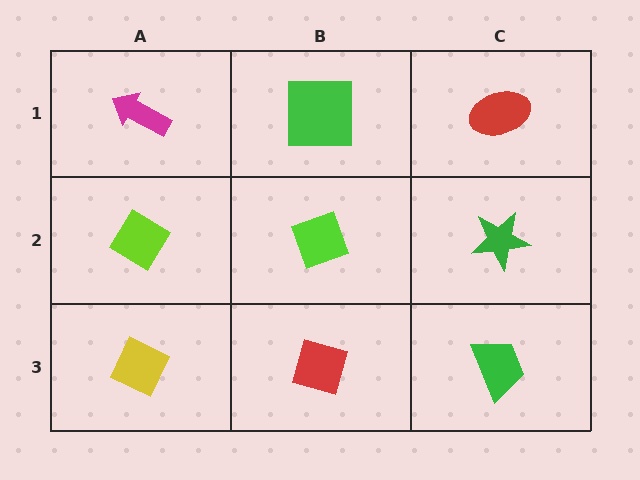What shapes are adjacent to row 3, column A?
A lime diamond (row 2, column A), a red diamond (row 3, column B).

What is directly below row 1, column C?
A green star.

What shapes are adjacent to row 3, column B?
A lime diamond (row 2, column B), a yellow diamond (row 3, column A), a green trapezoid (row 3, column C).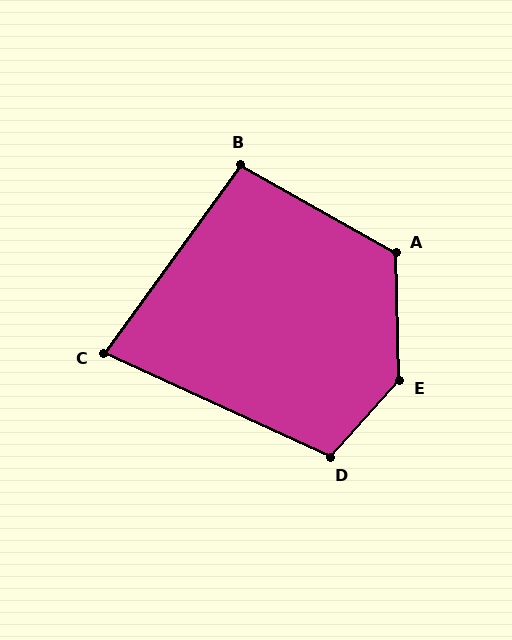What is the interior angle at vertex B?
Approximately 97 degrees (obtuse).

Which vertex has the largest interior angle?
E, at approximately 136 degrees.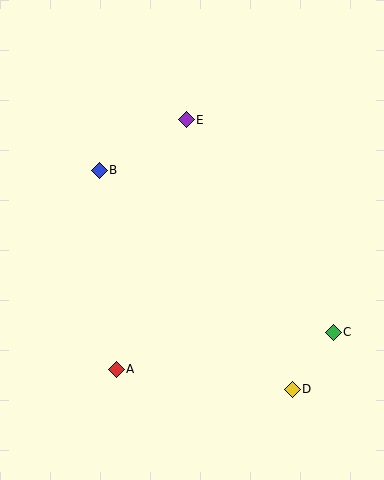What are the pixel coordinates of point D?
Point D is at (292, 389).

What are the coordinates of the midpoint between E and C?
The midpoint between E and C is at (260, 226).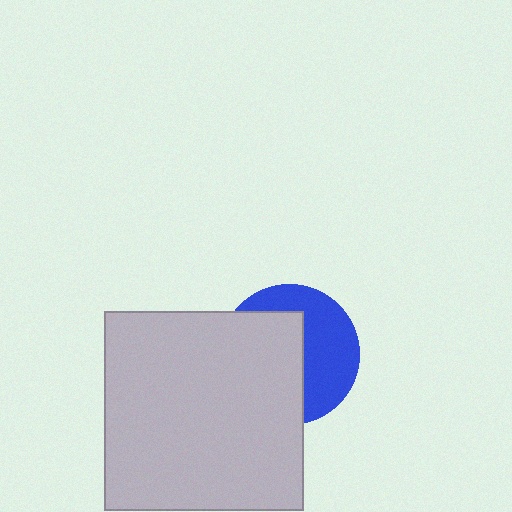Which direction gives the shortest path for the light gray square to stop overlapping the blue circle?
Moving left gives the shortest separation.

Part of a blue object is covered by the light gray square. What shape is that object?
It is a circle.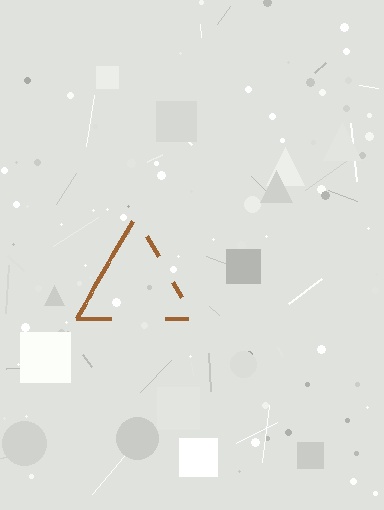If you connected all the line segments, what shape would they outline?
They would outline a triangle.